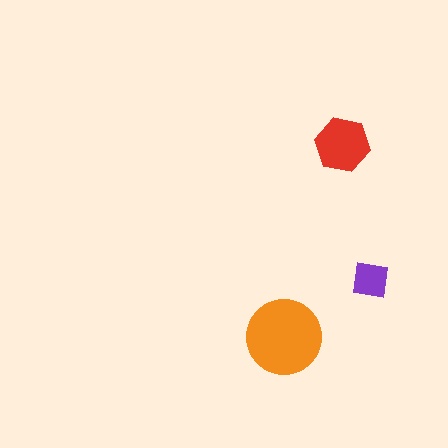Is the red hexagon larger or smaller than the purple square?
Larger.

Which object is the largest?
The orange circle.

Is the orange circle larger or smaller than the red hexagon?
Larger.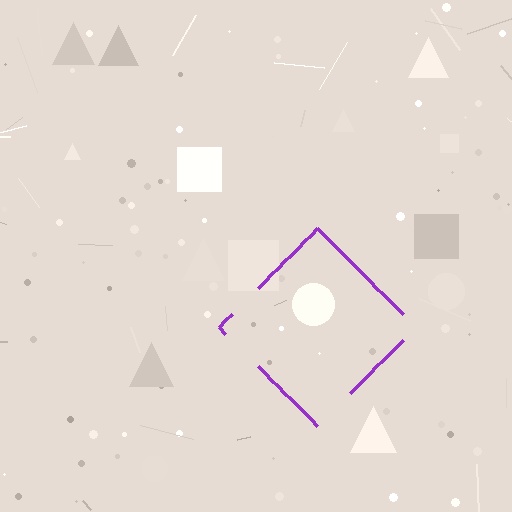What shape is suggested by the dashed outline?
The dashed outline suggests a diamond.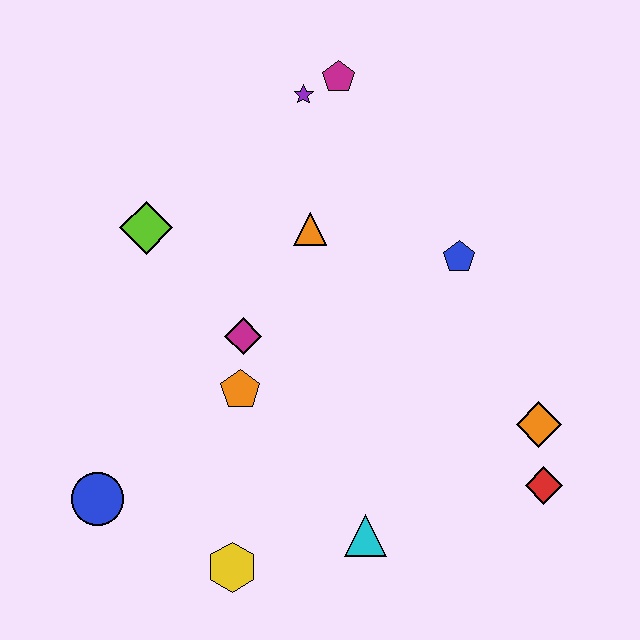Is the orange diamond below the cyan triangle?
No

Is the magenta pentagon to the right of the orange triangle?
Yes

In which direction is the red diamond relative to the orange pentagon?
The red diamond is to the right of the orange pentagon.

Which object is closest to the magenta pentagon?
The purple star is closest to the magenta pentagon.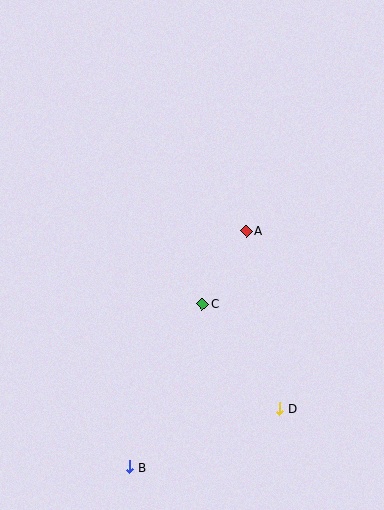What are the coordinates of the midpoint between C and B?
The midpoint between C and B is at (166, 385).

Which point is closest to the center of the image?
Point C at (203, 304) is closest to the center.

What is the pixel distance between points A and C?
The distance between A and C is 85 pixels.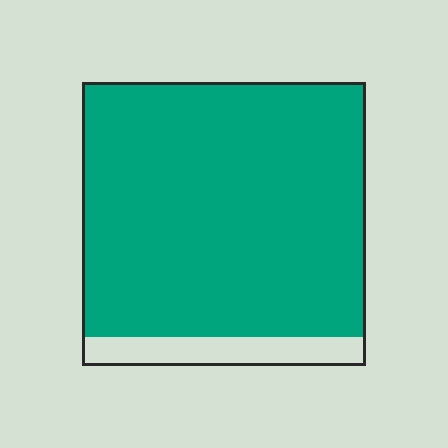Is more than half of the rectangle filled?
Yes.